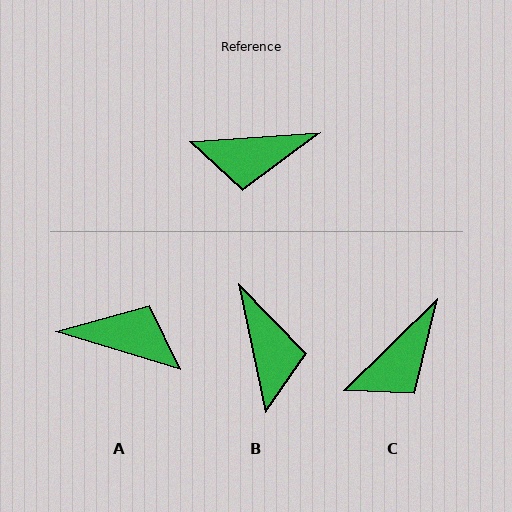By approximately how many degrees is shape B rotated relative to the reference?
Approximately 98 degrees counter-clockwise.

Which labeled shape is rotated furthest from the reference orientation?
A, about 159 degrees away.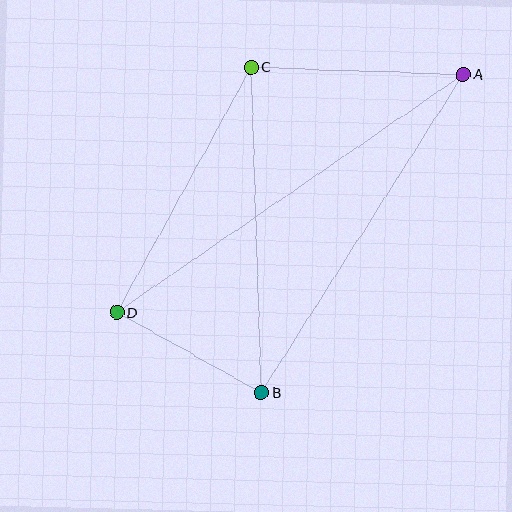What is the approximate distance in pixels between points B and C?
The distance between B and C is approximately 326 pixels.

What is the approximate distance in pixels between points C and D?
The distance between C and D is approximately 279 pixels.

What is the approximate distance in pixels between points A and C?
The distance between A and C is approximately 213 pixels.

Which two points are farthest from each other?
Points A and D are farthest from each other.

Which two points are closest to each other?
Points B and D are closest to each other.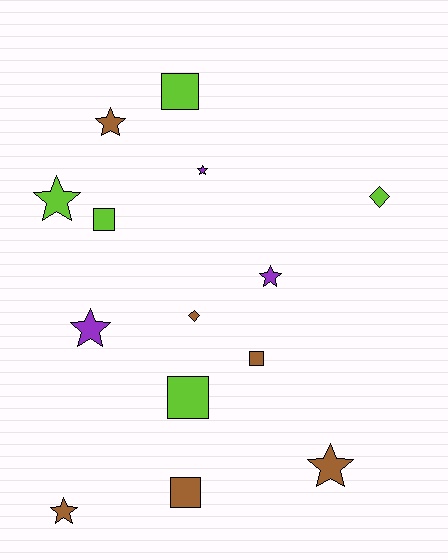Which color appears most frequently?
Brown, with 6 objects.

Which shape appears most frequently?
Star, with 7 objects.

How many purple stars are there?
There are 3 purple stars.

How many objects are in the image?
There are 14 objects.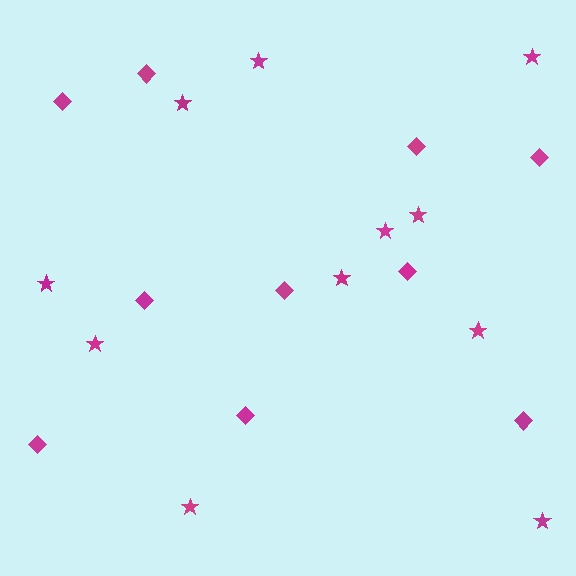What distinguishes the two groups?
There are 2 groups: one group of stars (11) and one group of diamonds (10).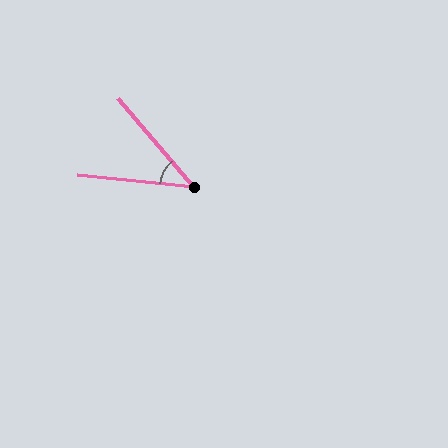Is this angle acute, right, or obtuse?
It is acute.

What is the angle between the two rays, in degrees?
Approximately 44 degrees.